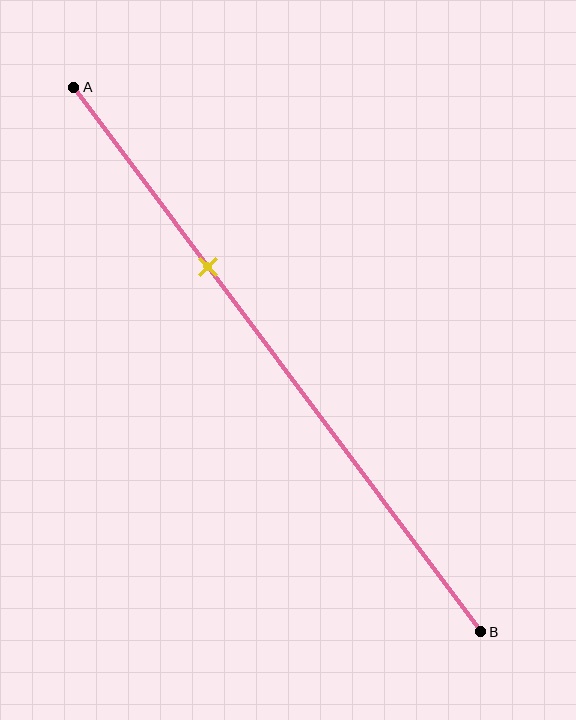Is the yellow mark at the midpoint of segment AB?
No, the mark is at about 35% from A, not at the 50% midpoint.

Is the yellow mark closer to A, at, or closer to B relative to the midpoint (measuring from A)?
The yellow mark is closer to point A than the midpoint of segment AB.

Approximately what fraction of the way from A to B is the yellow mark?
The yellow mark is approximately 35% of the way from A to B.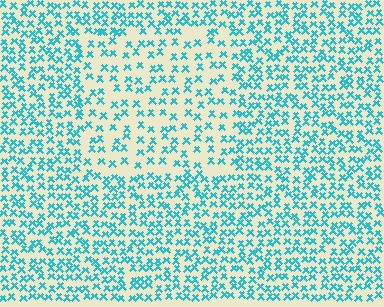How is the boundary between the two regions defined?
The boundary is defined by a change in element density (approximately 1.7x ratio). All elements are the same color, size, and shape.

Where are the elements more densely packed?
The elements are more densely packed outside the rectangle boundary.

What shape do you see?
I see a rectangle.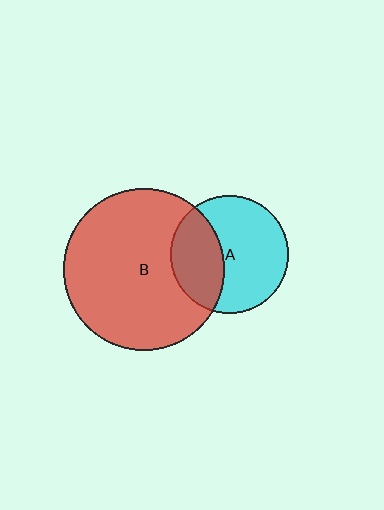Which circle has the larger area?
Circle B (red).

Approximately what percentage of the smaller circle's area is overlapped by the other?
Approximately 35%.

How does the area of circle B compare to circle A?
Approximately 1.9 times.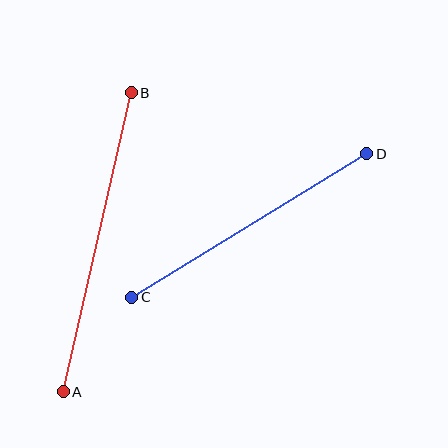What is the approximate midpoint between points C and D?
The midpoint is at approximately (249, 226) pixels.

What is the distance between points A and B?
The distance is approximately 307 pixels.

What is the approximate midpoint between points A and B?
The midpoint is at approximately (97, 242) pixels.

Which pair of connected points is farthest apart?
Points A and B are farthest apart.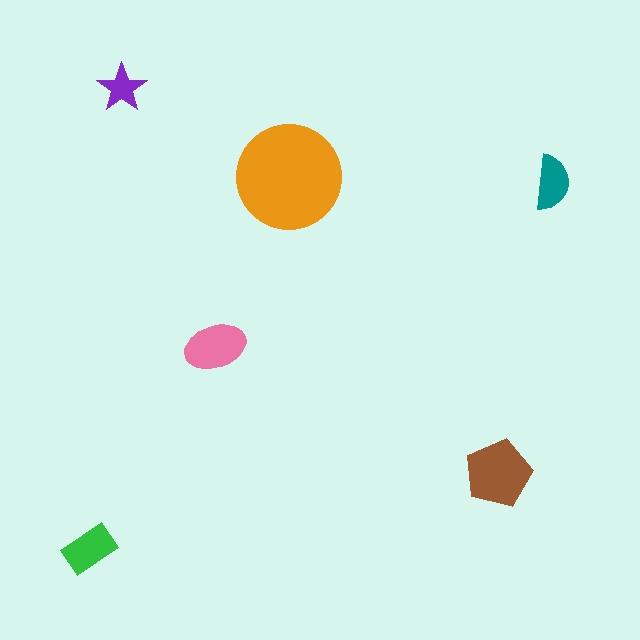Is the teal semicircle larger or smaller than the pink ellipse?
Smaller.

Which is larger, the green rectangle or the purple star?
The green rectangle.